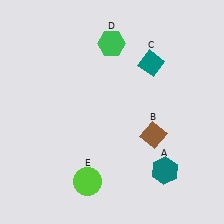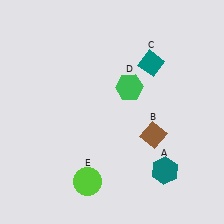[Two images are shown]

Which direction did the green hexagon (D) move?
The green hexagon (D) moved down.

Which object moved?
The green hexagon (D) moved down.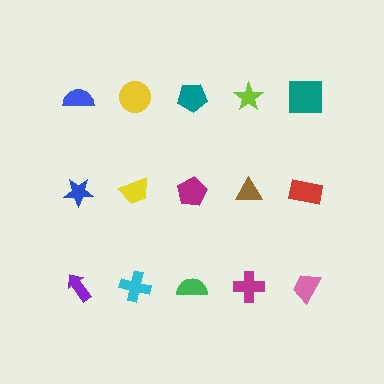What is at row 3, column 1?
A purple arrow.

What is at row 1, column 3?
A teal pentagon.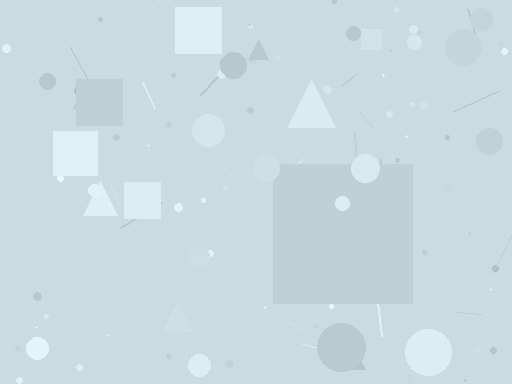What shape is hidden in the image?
A square is hidden in the image.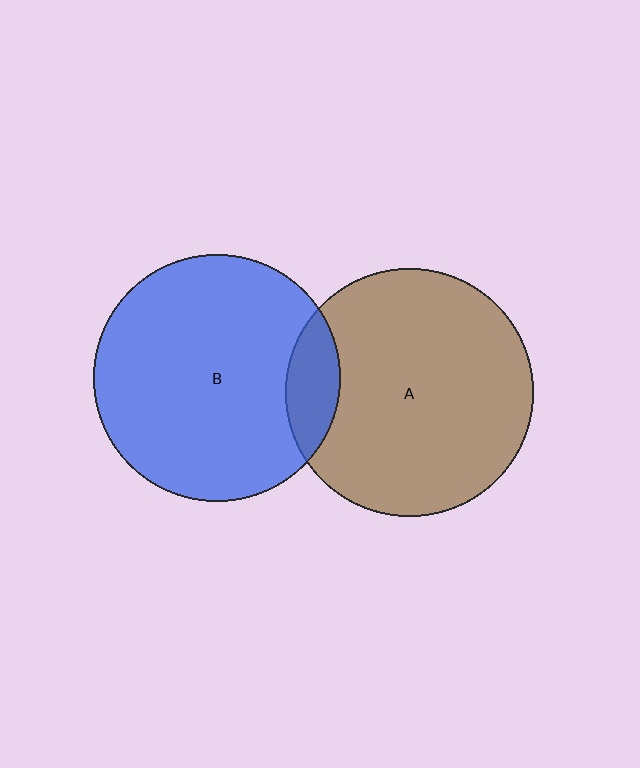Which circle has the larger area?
Circle A (brown).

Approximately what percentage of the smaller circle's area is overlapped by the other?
Approximately 10%.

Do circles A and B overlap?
Yes.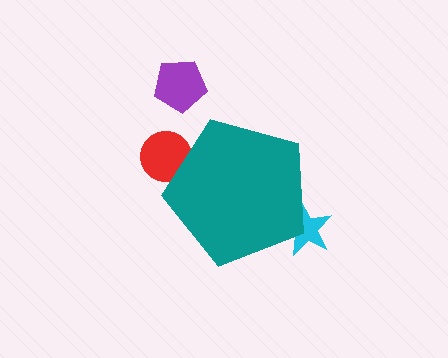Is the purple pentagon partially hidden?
No, the purple pentagon is fully visible.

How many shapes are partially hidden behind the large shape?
2 shapes are partially hidden.